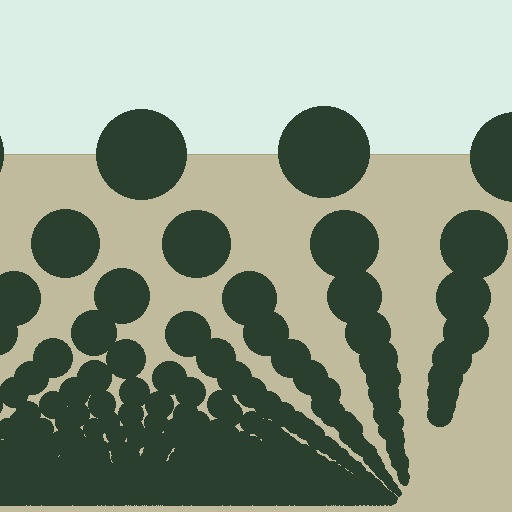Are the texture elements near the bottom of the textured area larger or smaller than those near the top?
Smaller. The gradient is inverted — elements near the bottom are smaller and denser.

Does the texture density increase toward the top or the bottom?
Density increases toward the bottom.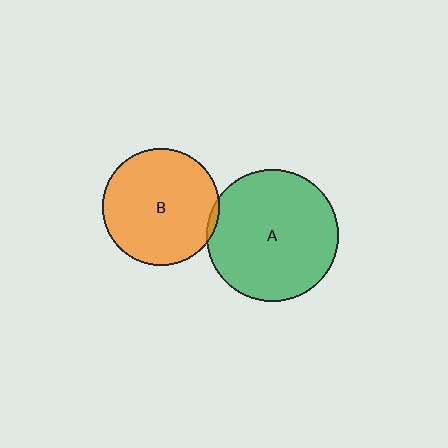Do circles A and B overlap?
Yes.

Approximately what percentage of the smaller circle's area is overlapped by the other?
Approximately 5%.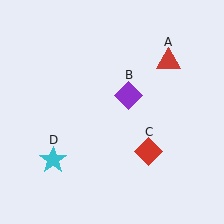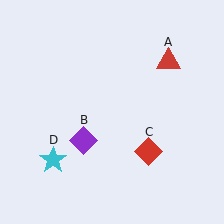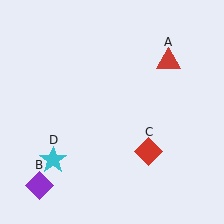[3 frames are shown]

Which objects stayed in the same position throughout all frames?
Red triangle (object A) and red diamond (object C) and cyan star (object D) remained stationary.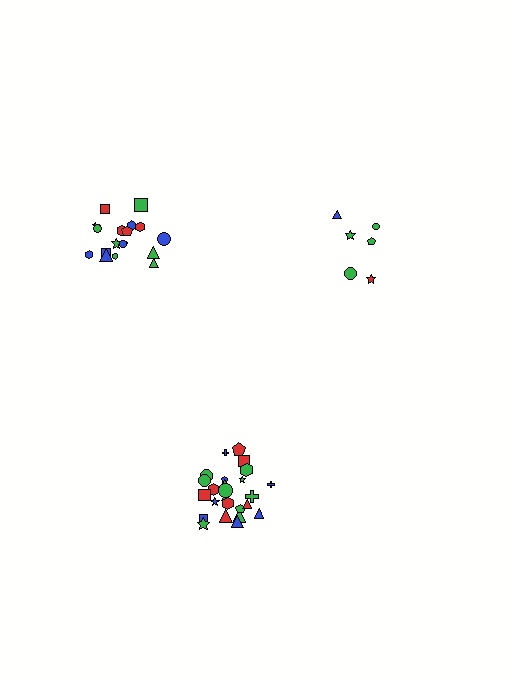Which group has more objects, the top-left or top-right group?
The top-left group.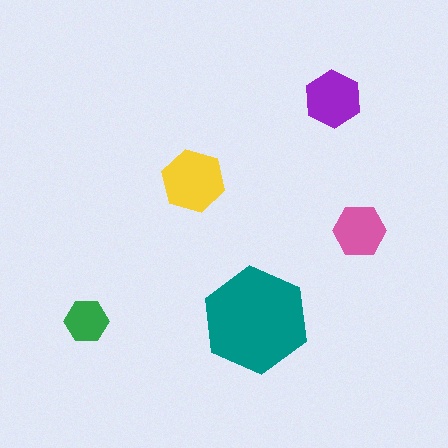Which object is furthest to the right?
The pink hexagon is rightmost.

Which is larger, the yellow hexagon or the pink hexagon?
The yellow one.